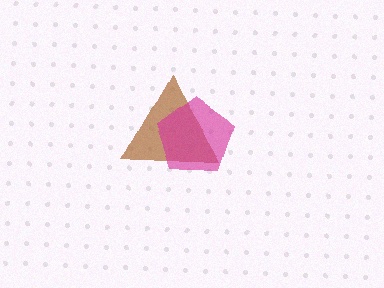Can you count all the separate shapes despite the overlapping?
Yes, there are 2 separate shapes.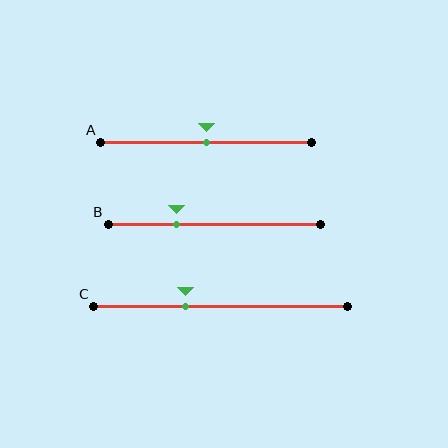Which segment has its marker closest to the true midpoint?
Segment A has its marker closest to the true midpoint.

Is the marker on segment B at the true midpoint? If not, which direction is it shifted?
No, the marker on segment B is shifted to the left by about 18% of the segment length.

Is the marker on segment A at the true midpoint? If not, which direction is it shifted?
Yes, the marker on segment A is at the true midpoint.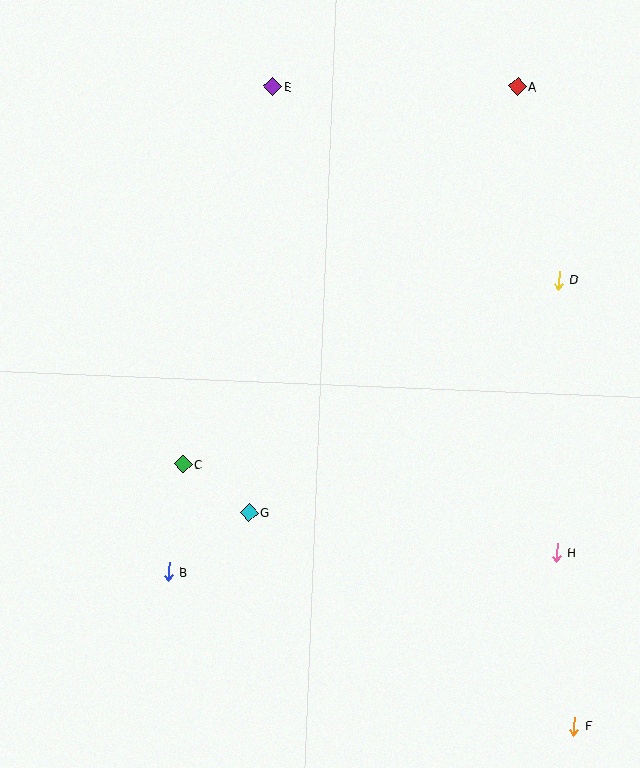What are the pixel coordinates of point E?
Point E is at (273, 86).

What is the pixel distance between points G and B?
The distance between G and B is 100 pixels.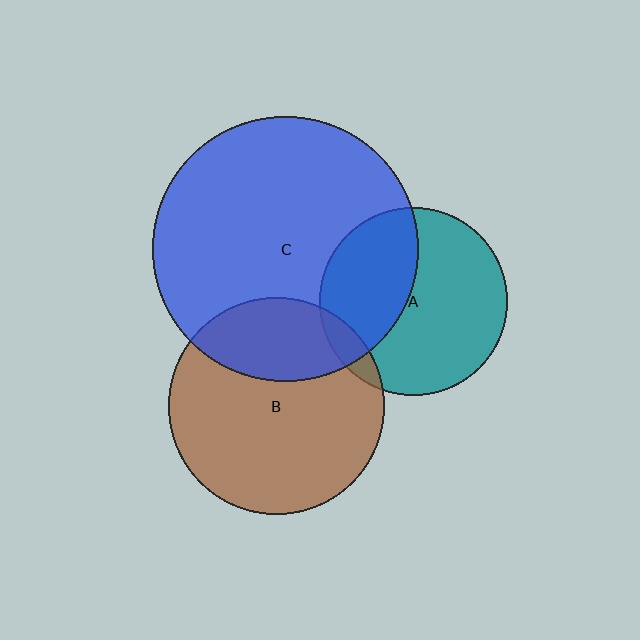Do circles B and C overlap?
Yes.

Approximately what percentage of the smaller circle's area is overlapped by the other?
Approximately 30%.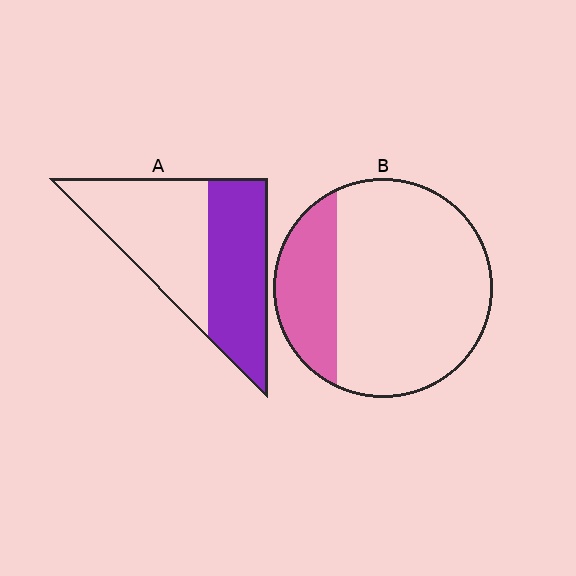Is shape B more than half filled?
No.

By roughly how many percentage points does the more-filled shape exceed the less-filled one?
By roughly 25 percentage points (A over B).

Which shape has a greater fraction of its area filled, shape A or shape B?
Shape A.